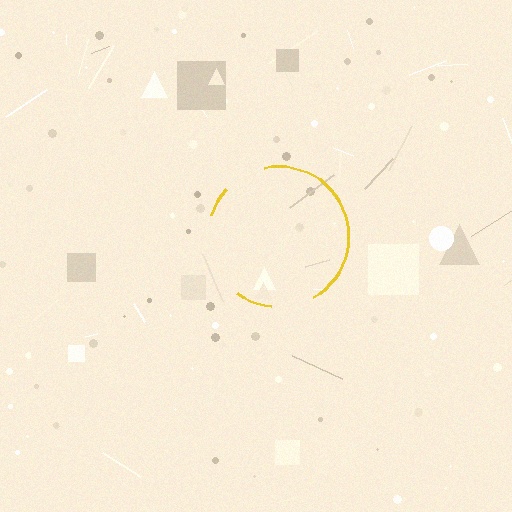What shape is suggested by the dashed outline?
The dashed outline suggests a circle.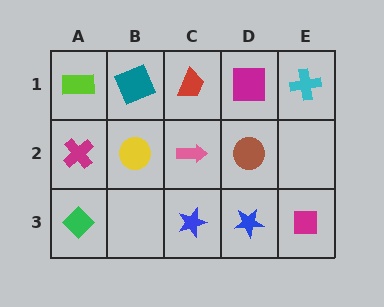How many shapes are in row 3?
4 shapes.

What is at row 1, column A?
A lime rectangle.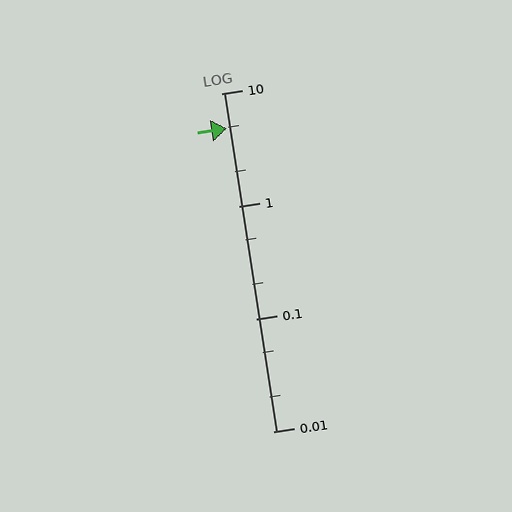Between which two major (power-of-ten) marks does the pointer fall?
The pointer is between 1 and 10.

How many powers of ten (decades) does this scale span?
The scale spans 3 decades, from 0.01 to 10.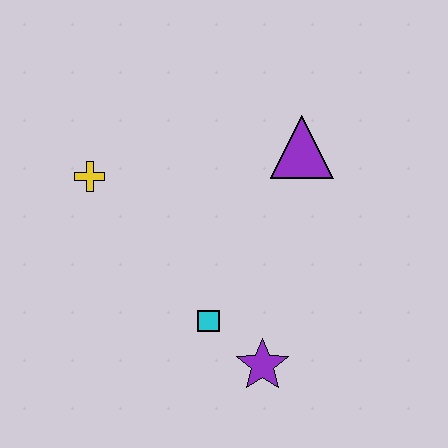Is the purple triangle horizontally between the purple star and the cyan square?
No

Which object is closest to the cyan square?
The purple star is closest to the cyan square.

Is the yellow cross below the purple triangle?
Yes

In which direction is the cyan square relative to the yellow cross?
The cyan square is below the yellow cross.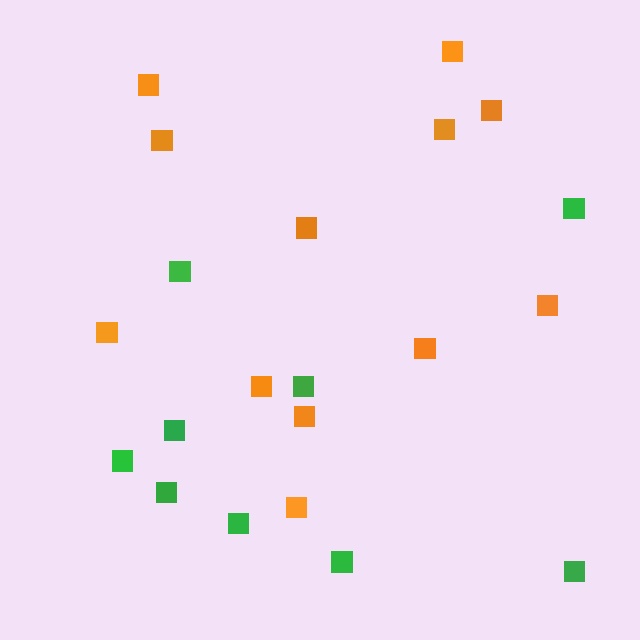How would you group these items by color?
There are 2 groups: one group of green squares (9) and one group of orange squares (12).